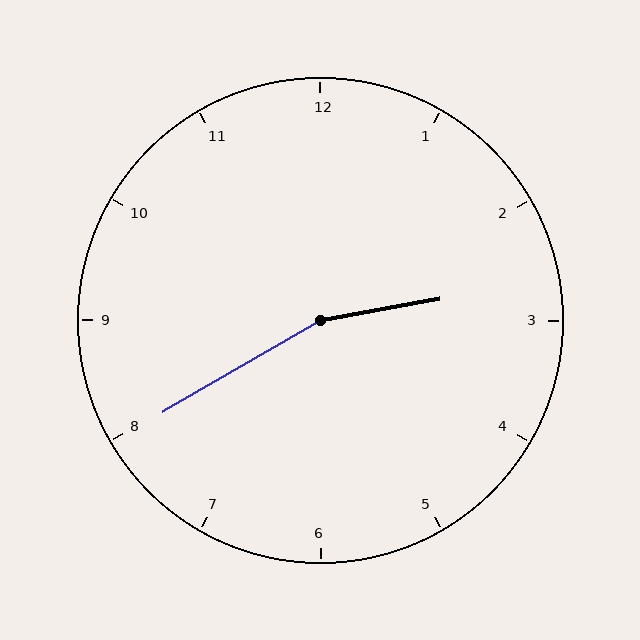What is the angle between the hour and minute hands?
Approximately 160 degrees.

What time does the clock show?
2:40.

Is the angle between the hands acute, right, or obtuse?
It is obtuse.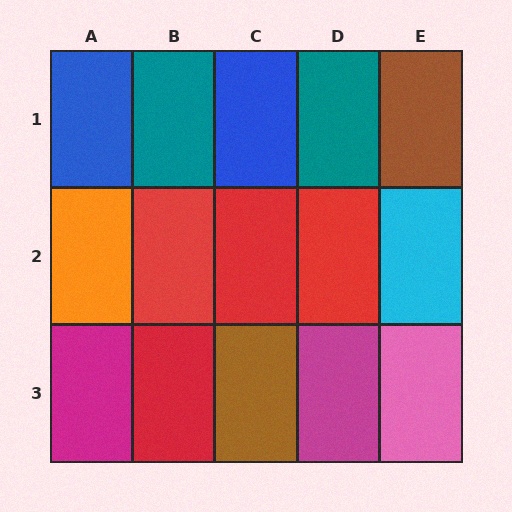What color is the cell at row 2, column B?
Red.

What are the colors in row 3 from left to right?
Magenta, red, brown, magenta, pink.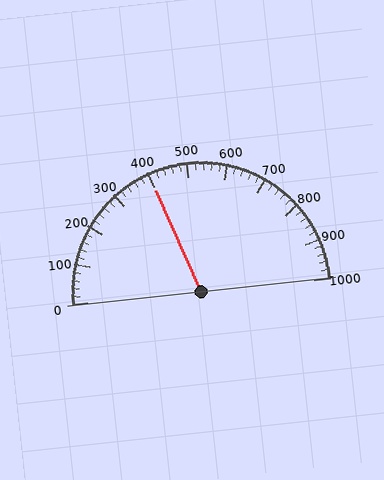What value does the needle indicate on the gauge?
The needle indicates approximately 400.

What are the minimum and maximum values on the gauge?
The gauge ranges from 0 to 1000.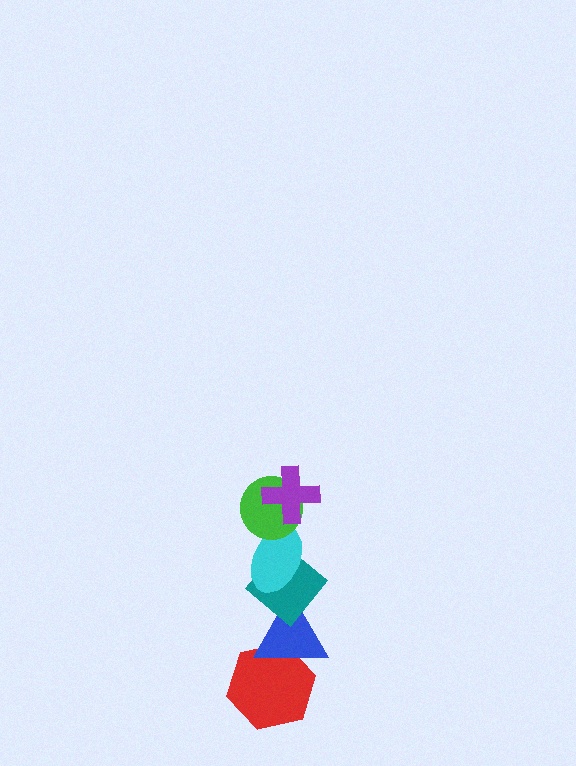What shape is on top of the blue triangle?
The teal diamond is on top of the blue triangle.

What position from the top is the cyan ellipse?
The cyan ellipse is 3rd from the top.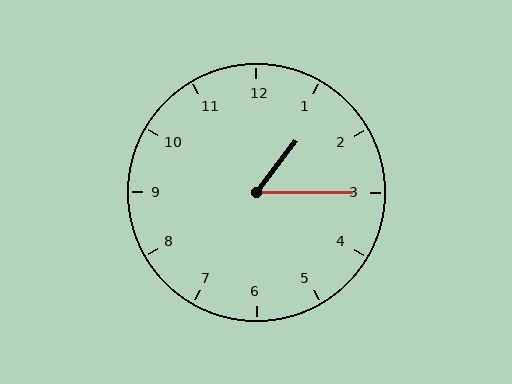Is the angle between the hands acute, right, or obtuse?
It is acute.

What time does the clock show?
1:15.